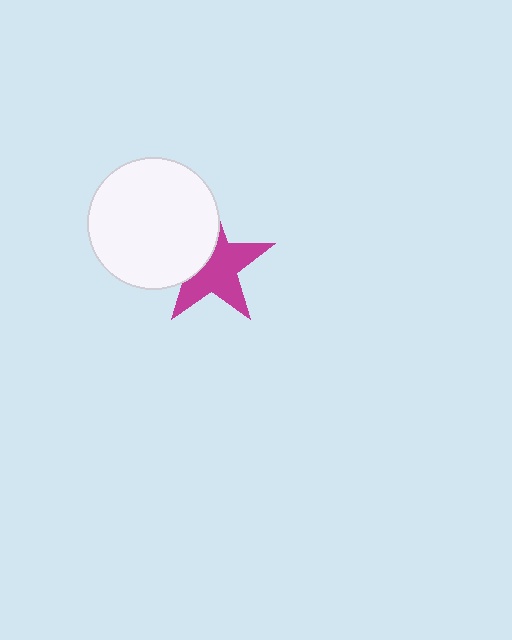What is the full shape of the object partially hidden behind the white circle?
The partially hidden object is a magenta star.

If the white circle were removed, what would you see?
You would see the complete magenta star.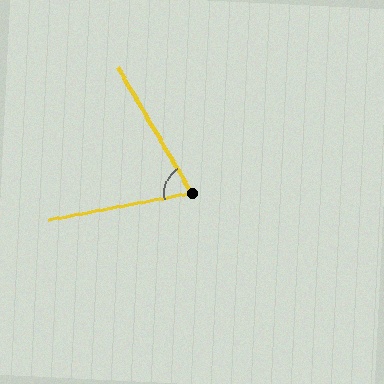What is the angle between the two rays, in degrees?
Approximately 70 degrees.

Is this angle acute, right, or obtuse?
It is acute.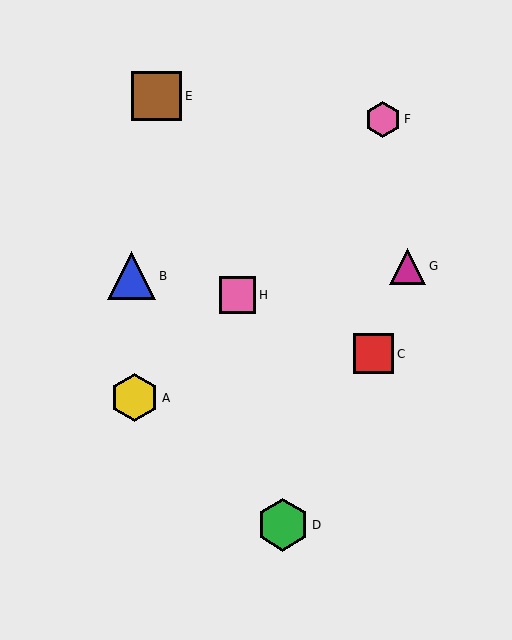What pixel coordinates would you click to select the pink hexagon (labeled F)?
Click at (383, 119) to select the pink hexagon F.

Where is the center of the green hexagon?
The center of the green hexagon is at (283, 525).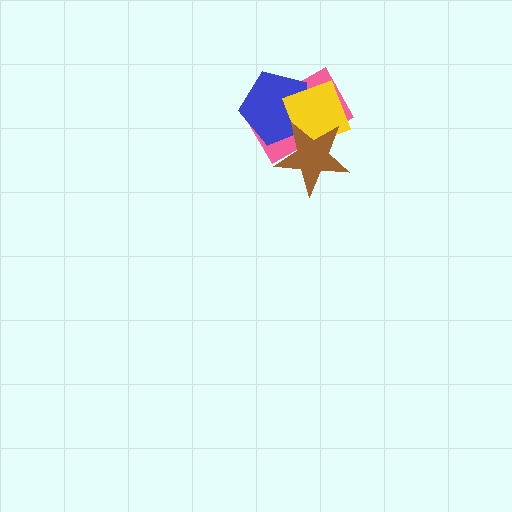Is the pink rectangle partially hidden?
Yes, it is partially covered by another shape.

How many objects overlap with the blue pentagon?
3 objects overlap with the blue pentagon.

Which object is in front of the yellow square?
The brown star is in front of the yellow square.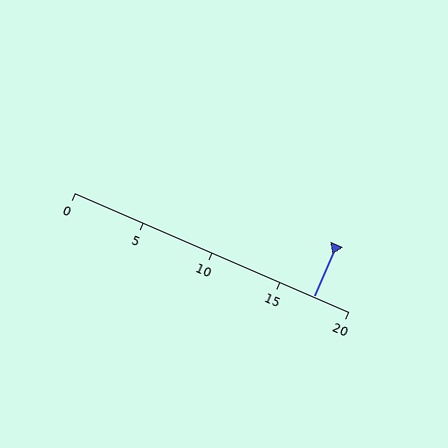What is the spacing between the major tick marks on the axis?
The major ticks are spaced 5 apart.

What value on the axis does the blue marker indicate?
The marker indicates approximately 17.5.